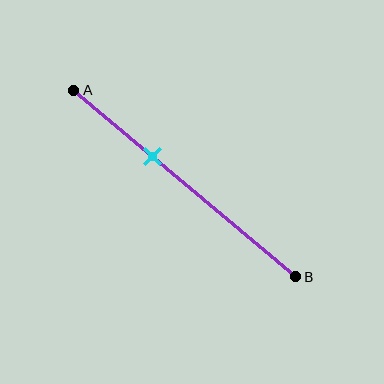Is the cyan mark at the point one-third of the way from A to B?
Yes, the mark is approximately at the one-third point.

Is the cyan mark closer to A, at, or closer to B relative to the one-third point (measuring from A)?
The cyan mark is approximately at the one-third point of segment AB.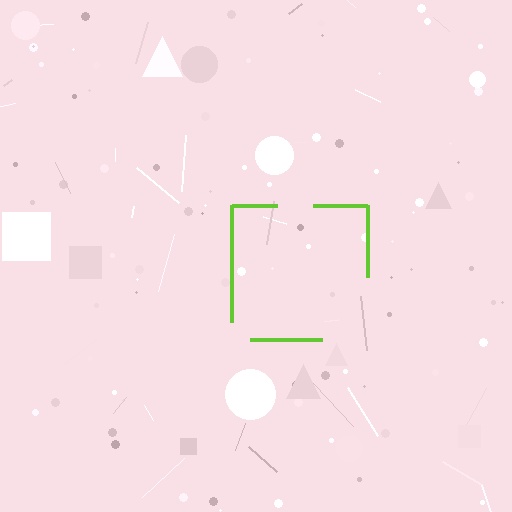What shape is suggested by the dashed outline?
The dashed outline suggests a square.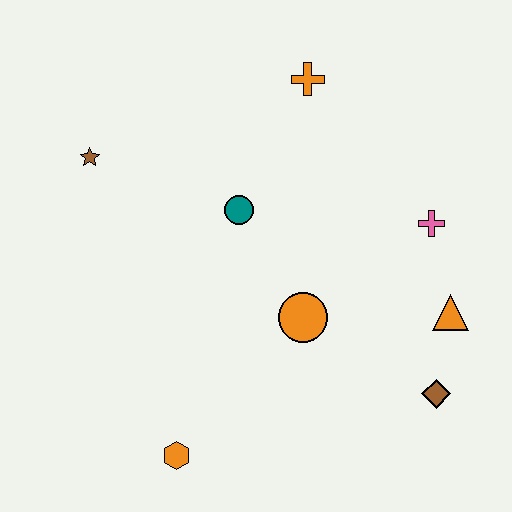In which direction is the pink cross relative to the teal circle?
The pink cross is to the right of the teal circle.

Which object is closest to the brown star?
The teal circle is closest to the brown star.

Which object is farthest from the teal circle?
The brown diamond is farthest from the teal circle.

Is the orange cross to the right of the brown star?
Yes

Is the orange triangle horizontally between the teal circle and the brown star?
No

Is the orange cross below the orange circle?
No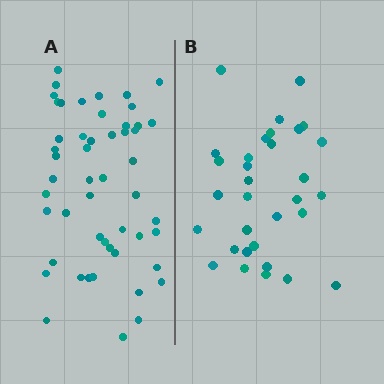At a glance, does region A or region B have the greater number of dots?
Region A (the left region) has more dots.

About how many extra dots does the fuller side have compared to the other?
Region A has approximately 20 more dots than region B.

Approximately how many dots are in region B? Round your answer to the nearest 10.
About 30 dots. (The exact count is 32, which rounds to 30.)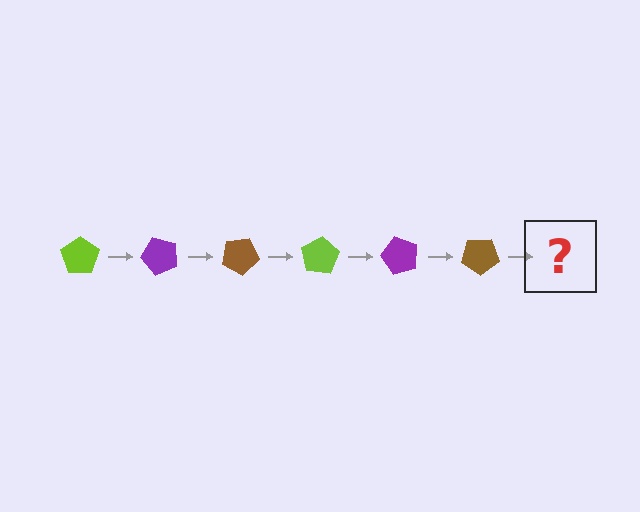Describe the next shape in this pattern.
It should be a lime pentagon, rotated 300 degrees from the start.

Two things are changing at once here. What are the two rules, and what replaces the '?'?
The two rules are that it rotates 50 degrees each step and the color cycles through lime, purple, and brown. The '?' should be a lime pentagon, rotated 300 degrees from the start.